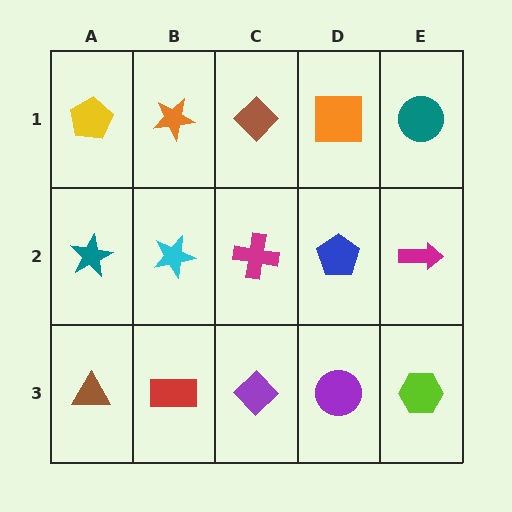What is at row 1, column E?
A teal circle.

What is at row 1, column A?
A yellow pentagon.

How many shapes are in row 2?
5 shapes.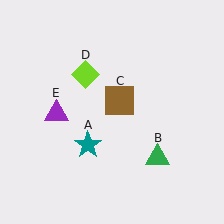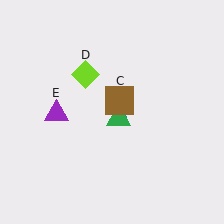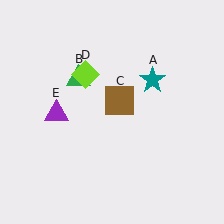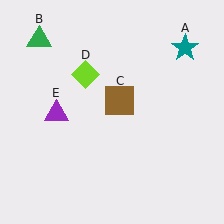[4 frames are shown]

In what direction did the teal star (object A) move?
The teal star (object A) moved up and to the right.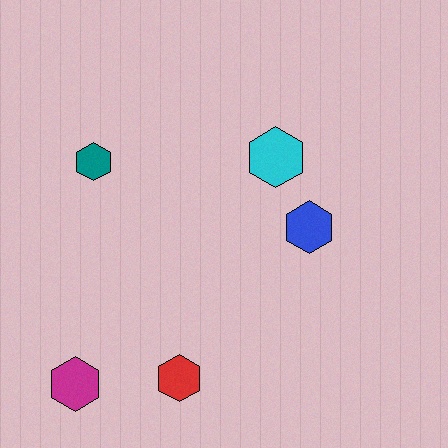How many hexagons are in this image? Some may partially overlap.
There are 5 hexagons.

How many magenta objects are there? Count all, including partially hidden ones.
There is 1 magenta object.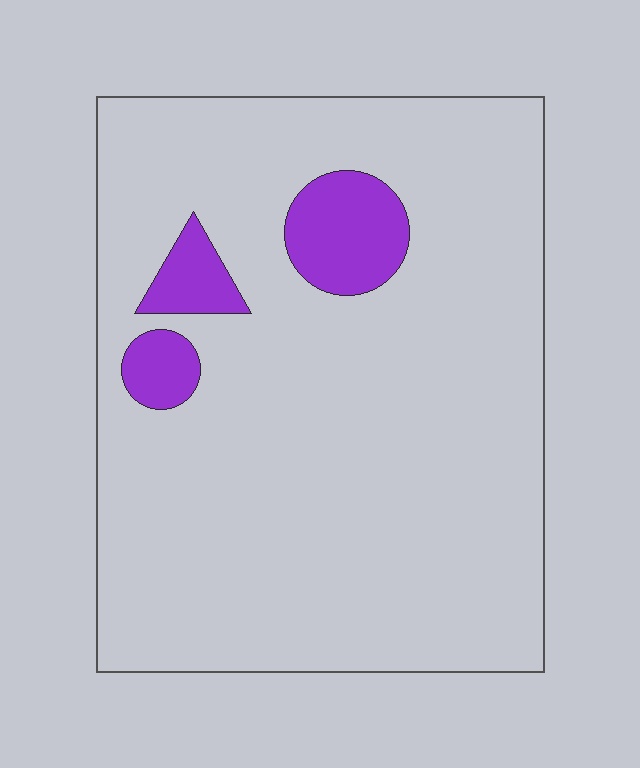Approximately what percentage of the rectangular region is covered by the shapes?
Approximately 10%.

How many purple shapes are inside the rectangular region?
3.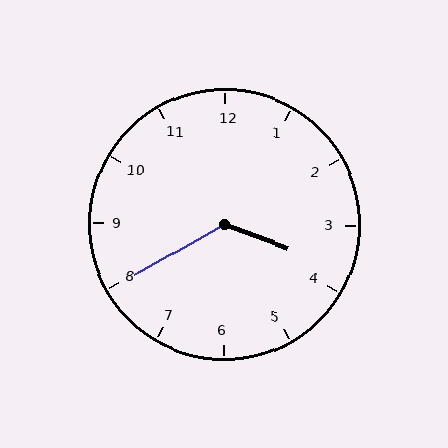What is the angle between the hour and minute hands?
Approximately 130 degrees.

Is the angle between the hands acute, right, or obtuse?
It is obtuse.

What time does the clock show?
3:40.